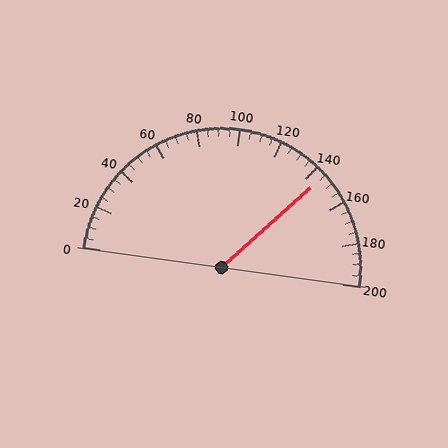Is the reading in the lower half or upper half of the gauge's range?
The reading is in the upper half of the range (0 to 200).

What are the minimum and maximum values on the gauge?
The gauge ranges from 0 to 200.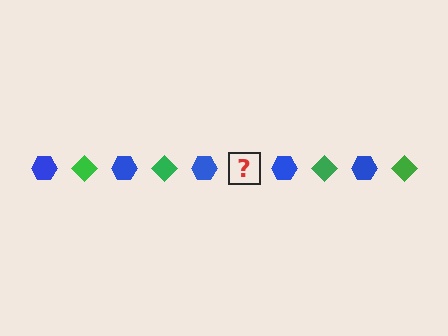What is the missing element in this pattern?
The missing element is a green diamond.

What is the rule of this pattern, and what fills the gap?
The rule is that the pattern alternates between blue hexagon and green diamond. The gap should be filled with a green diamond.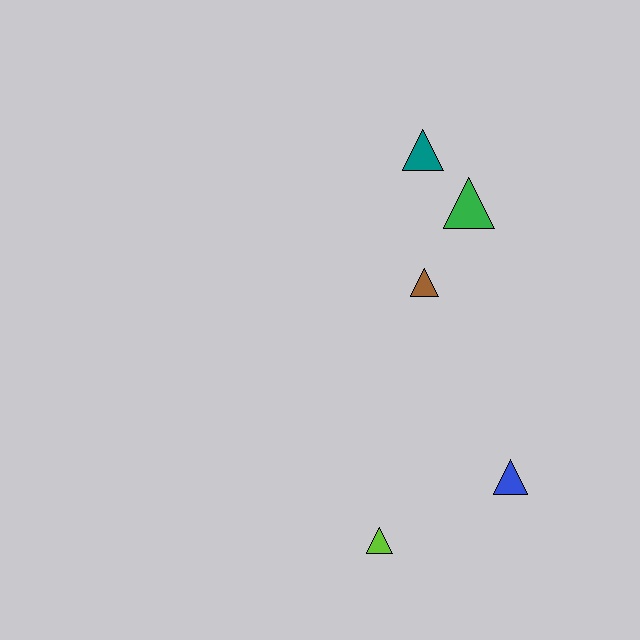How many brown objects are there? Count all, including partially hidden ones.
There is 1 brown object.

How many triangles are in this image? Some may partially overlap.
There are 5 triangles.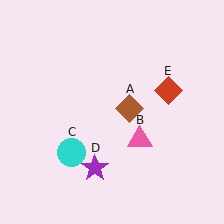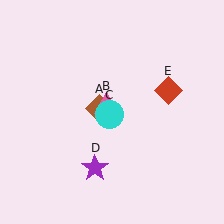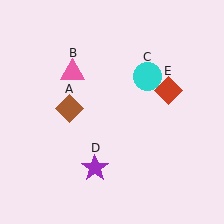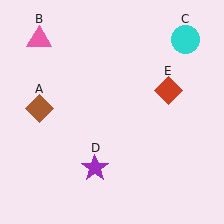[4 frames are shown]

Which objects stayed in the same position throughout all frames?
Purple star (object D) and red diamond (object E) remained stationary.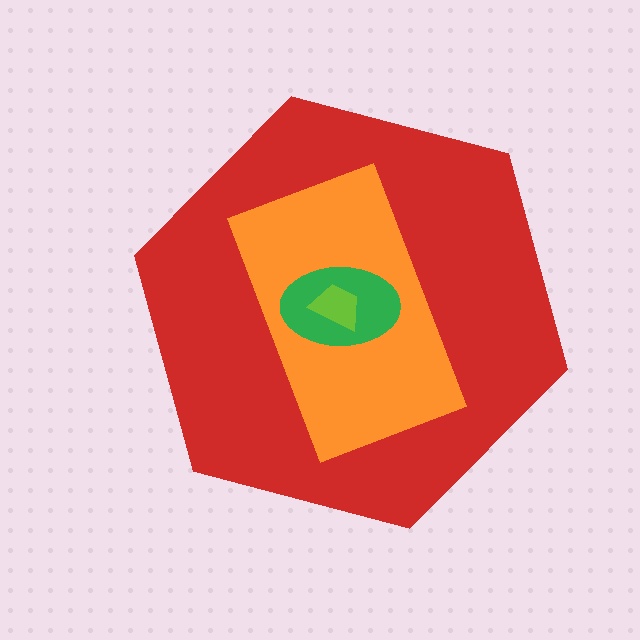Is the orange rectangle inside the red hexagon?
Yes.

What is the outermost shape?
The red hexagon.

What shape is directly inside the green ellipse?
The lime trapezoid.